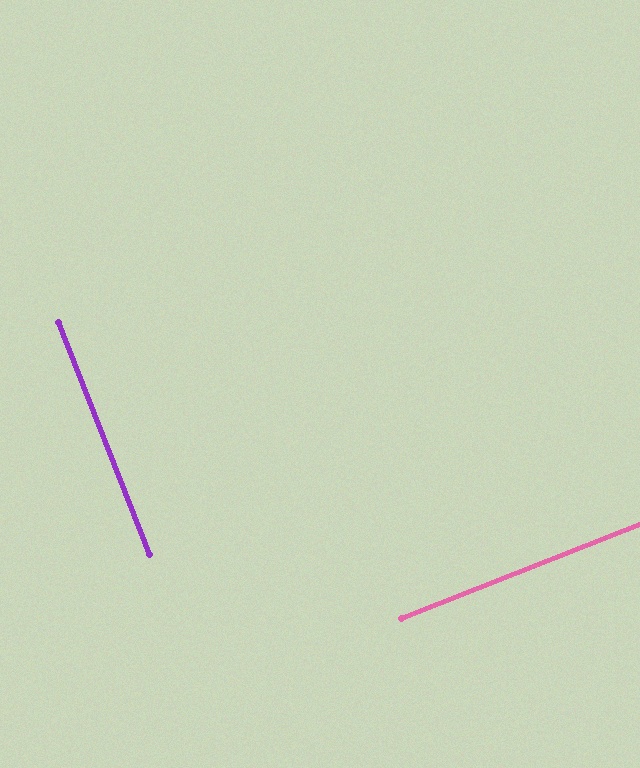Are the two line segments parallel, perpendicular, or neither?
Perpendicular — they meet at approximately 90°.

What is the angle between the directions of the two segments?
Approximately 90 degrees.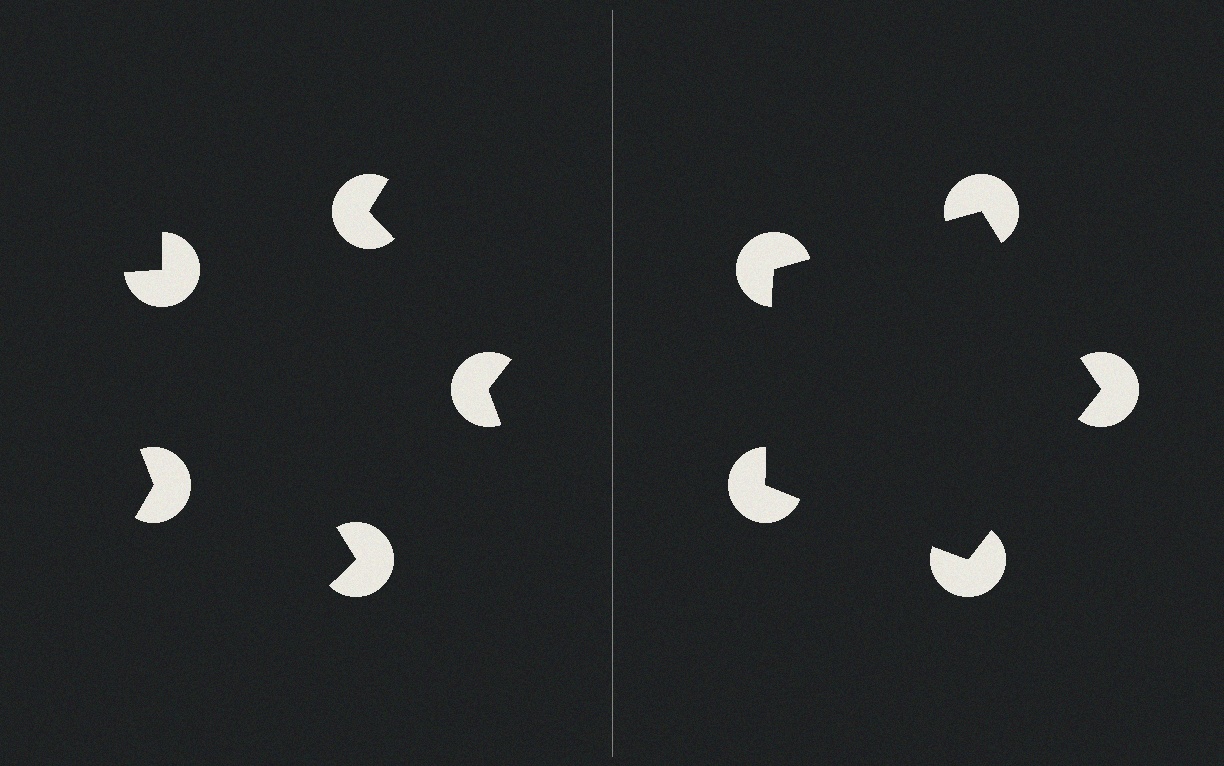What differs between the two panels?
The pac-man discs are positioned identically on both sides; only the wedge orientations differ. On the right they align to a pentagon; on the left they are misaligned.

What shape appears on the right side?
An illusory pentagon.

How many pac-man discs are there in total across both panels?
10 — 5 on each side.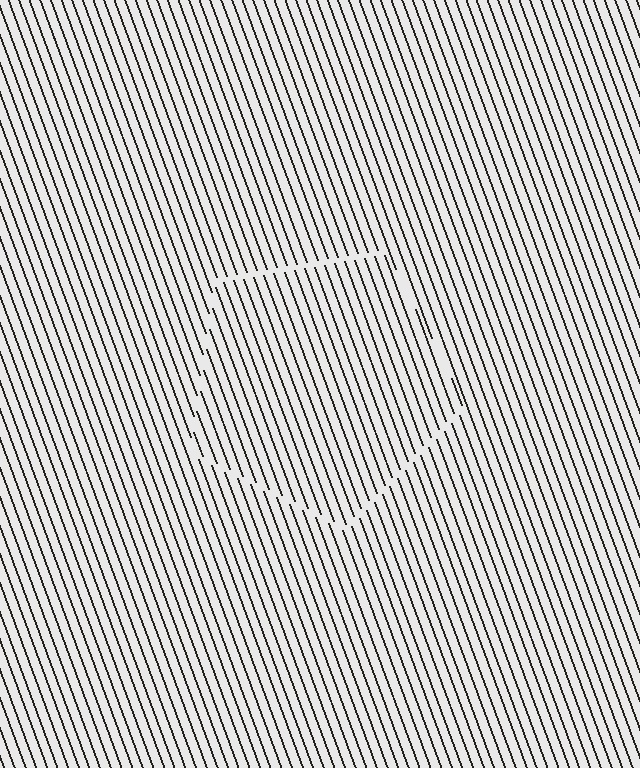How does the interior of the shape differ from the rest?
The interior of the shape contains the same grating, shifted by half a period — the contour is defined by the phase discontinuity where line-ends from the inner and outer gratings abut.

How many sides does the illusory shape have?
5 sides — the line-ends trace a pentagon.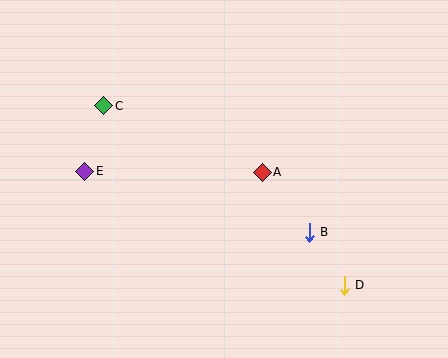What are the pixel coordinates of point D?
Point D is at (344, 285).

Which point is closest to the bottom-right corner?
Point D is closest to the bottom-right corner.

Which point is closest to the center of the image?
Point A at (262, 172) is closest to the center.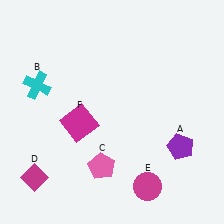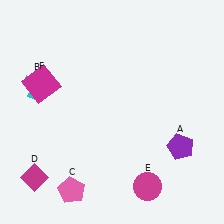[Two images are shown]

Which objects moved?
The objects that moved are: the pink pentagon (C), the magenta square (F).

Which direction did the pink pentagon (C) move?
The pink pentagon (C) moved left.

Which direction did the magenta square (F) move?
The magenta square (F) moved up.